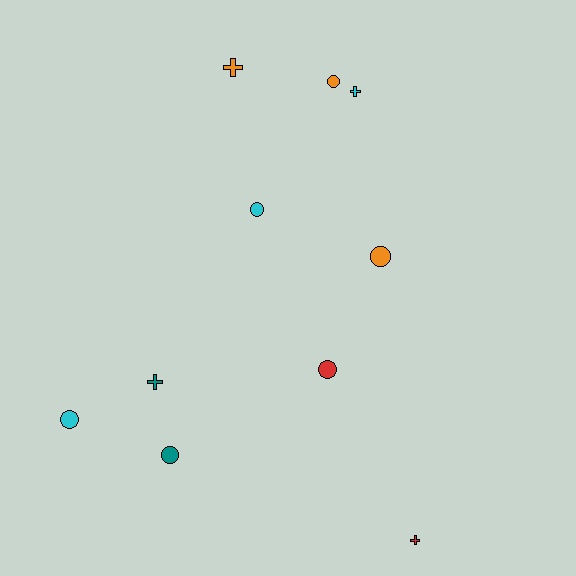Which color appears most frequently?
Cyan, with 3 objects.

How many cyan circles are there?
There are 2 cyan circles.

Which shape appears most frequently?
Circle, with 6 objects.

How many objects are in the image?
There are 10 objects.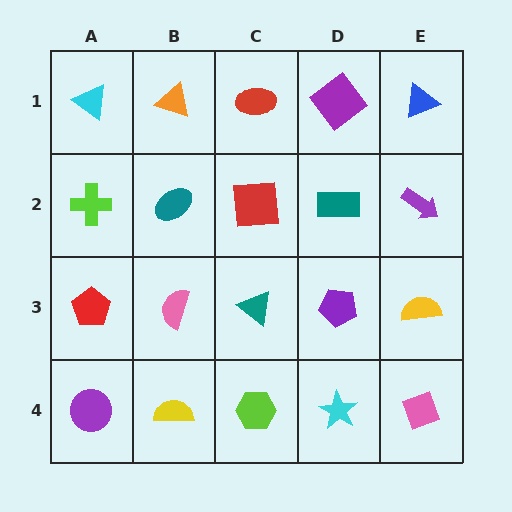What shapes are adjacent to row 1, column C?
A red square (row 2, column C), an orange triangle (row 1, column B), a purple diamond (row 1, column D).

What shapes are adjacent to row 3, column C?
A red square (row 2, column C), a lime hexagon (row 4, column C), a pink semicircle (row 3, column B), a purple pentagon (row 3, column D).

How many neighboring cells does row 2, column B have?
4.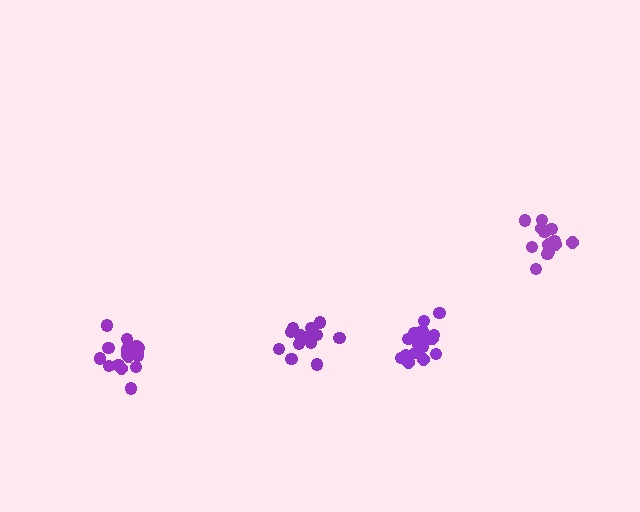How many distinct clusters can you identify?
There are 4 distinct clusters.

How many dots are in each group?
Group 1: 16 dots, Group 2: 17 dots, Group 3: 15 dots, Group 4: 18 dots (66 total).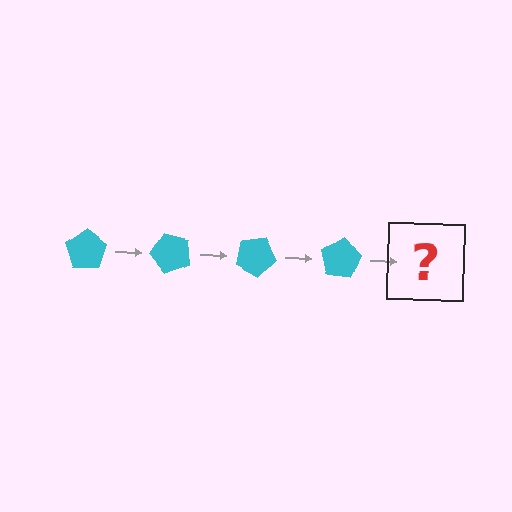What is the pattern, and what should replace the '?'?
The pattern is that the pentagon rotates 50 degrees each step. The '?' should be a cyan pentagon rotated 200 degrees.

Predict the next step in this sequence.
The next step is a cyan pentagon rotated 200 degrees.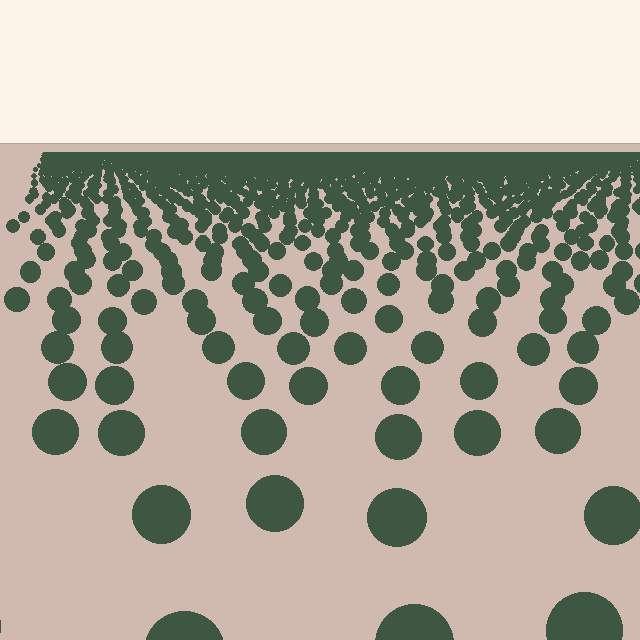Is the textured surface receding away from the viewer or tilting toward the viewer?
The surface is receding away from the viewer. Texture elements get smaller and denser toward the top.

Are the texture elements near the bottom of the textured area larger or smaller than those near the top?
Larger. Near the bottom, elements are closer to the viewer and appear at a bigger on-screen size.